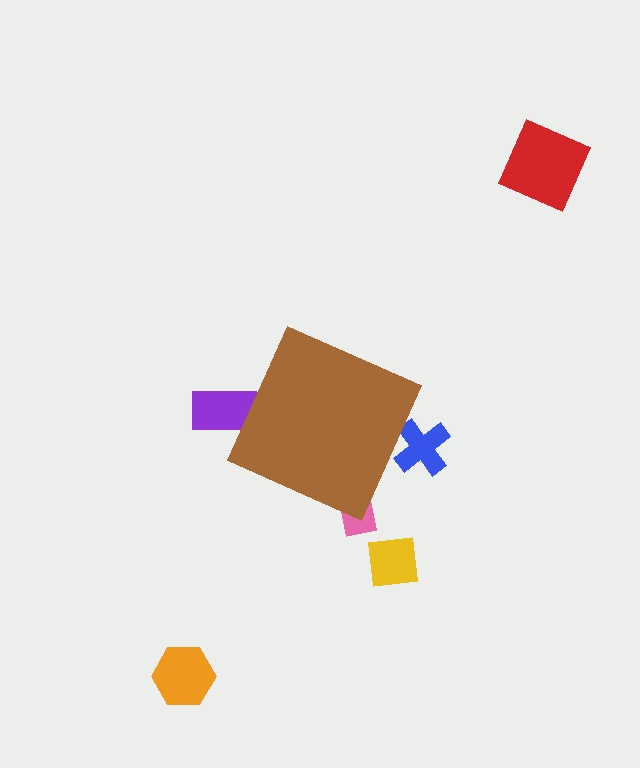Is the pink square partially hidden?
Yes, the pink square is partially hidden behind the brown diamond.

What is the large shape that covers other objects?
A brown diamond.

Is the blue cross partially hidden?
Yes, the blue cross is partially hidden behind the brown diamond.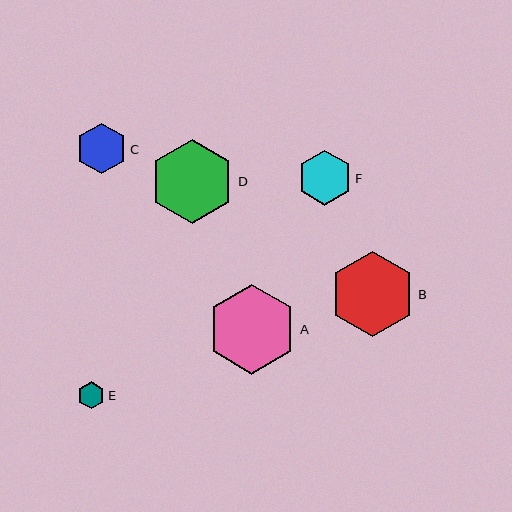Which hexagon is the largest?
Hexagon A is the largest with a size of approximately 89 pixels.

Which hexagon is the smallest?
Hexagon E is the smallest with a size of approximately 27 pixels.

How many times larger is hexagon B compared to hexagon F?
Hexagon B is approximately 1.6 times the size of hexagon F.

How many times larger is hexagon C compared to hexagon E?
Hexagon C is approximately 1.9 times the size of hexagon E.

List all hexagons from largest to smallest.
From largest to smallest: A, B, D, F, C, E.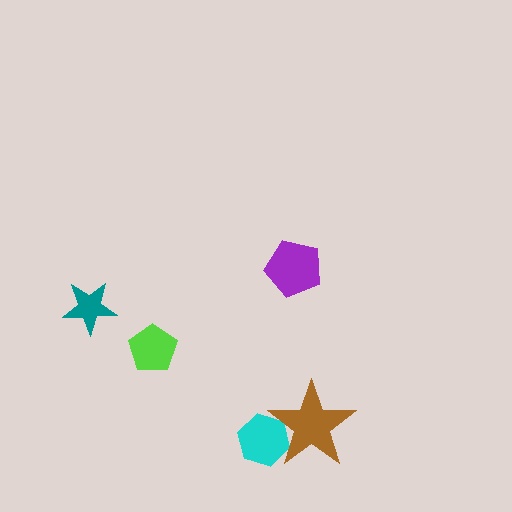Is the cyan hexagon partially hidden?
Yes, it is partially covered by another shape.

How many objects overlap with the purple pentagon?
0 objects overlap with the purple pentagon.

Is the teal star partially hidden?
No, no other shape covers it.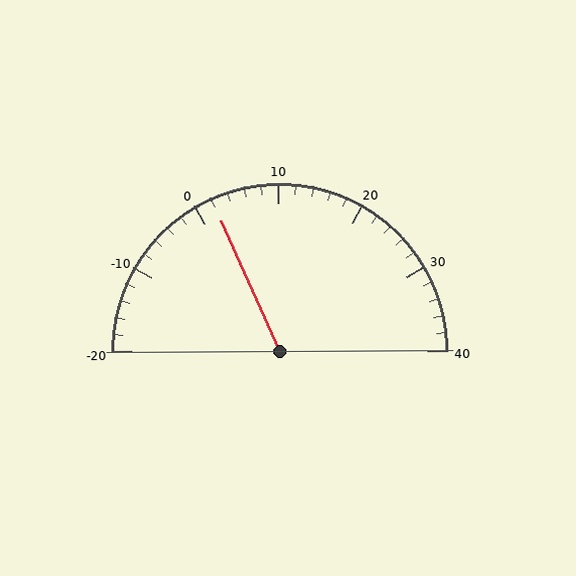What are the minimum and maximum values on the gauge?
The gauge ranges from -20 to 40.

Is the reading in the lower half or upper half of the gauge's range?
The reading is in the lower half of the range (-20 to 40).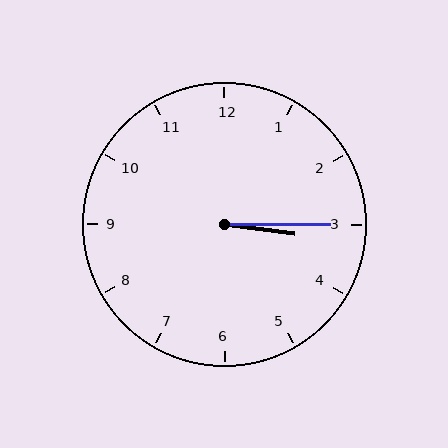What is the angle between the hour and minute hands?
Approximately 8 degrees.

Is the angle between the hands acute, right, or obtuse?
It is acute.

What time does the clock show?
3:15.